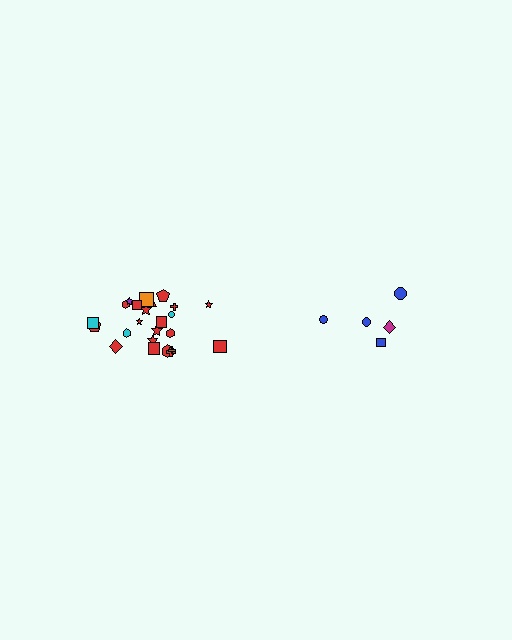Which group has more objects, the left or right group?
The left group.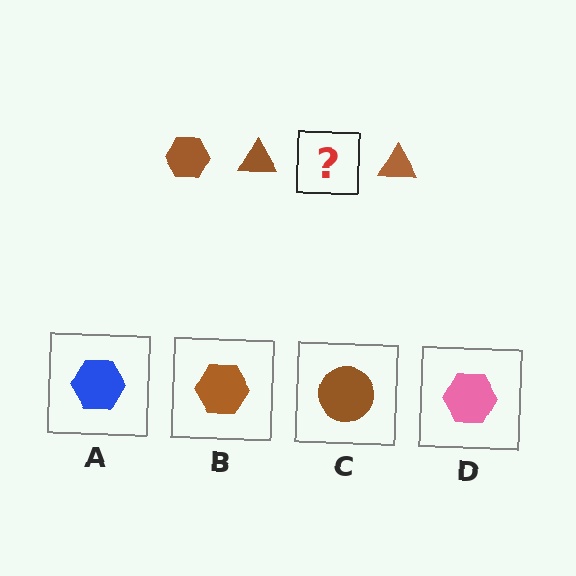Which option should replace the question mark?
Option B.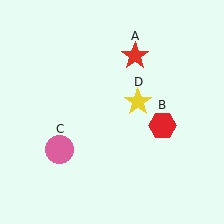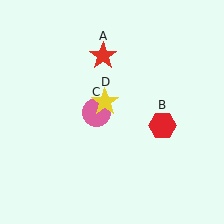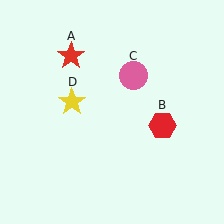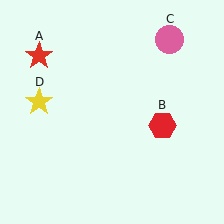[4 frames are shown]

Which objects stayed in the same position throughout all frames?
Red hexagon (object B) remained stationary.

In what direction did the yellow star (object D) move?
The yellow star (object D) moved left.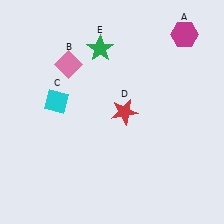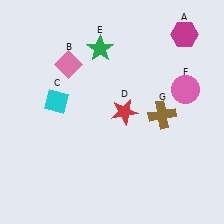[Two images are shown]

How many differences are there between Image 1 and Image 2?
There are 2 differences between the two images.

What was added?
A pink circle (F), a brown cross (G) were added in Image 2.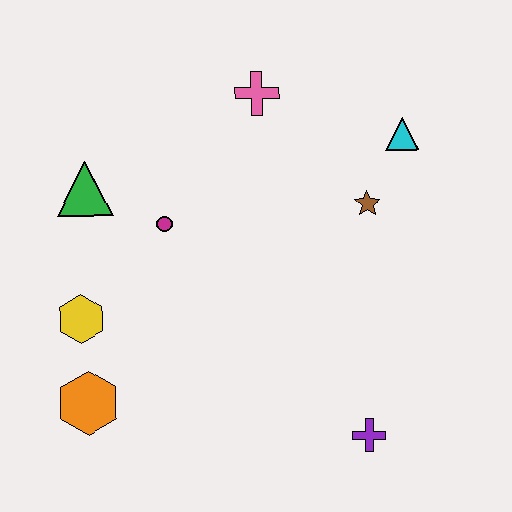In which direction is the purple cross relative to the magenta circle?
The purple cross is below the magenta circle.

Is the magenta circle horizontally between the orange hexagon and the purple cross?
Yes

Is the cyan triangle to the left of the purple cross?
No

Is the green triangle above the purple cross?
Yes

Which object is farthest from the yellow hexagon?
The cyan triangle is farthest from the yellow hexagon.